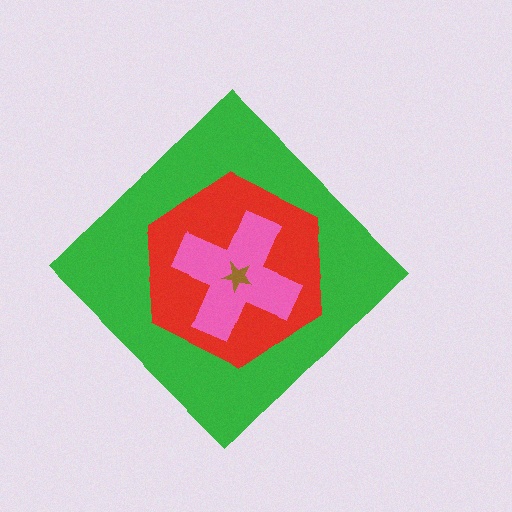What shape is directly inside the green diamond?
The red hexagon.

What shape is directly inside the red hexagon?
The pink cross.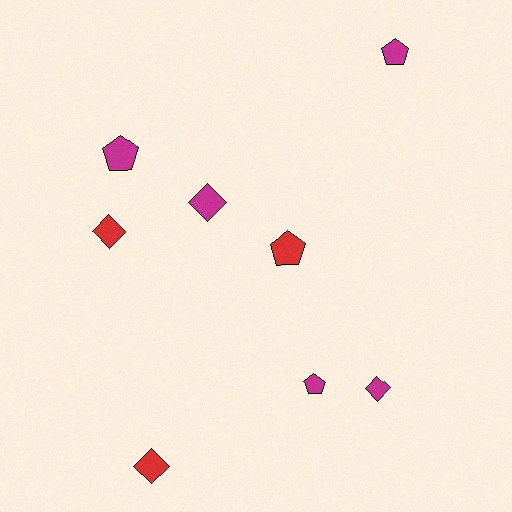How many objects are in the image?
There are 8 objects.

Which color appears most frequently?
Magenta, with 5 objects.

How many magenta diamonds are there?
There are 2 magenta diamonds.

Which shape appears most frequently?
Pentagon, with 4 objects.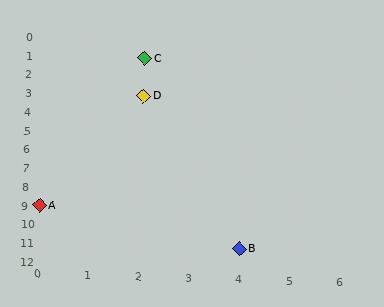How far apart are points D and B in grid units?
Points D and B are 2 columns and 8 rows apart (about 8.2 grid units diagonally).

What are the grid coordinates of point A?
Point A is at grid coordinates (0, 9).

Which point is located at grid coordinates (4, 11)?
Point B is at (4, 11).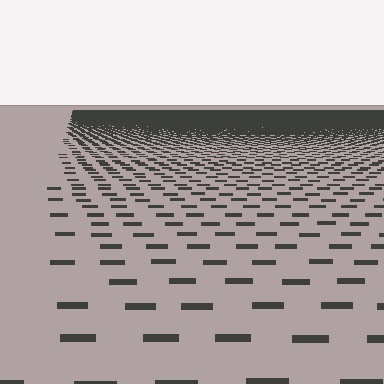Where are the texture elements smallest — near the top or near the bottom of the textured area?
Near the top.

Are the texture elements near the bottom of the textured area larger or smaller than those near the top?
Larger. Near the bottom, elements are closer to the viewer and appear at a bigger on-screen size.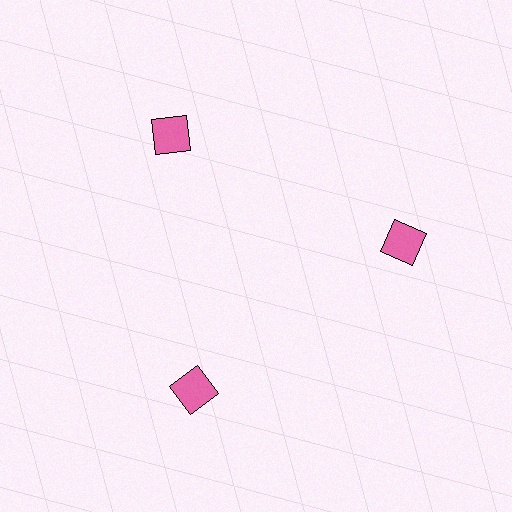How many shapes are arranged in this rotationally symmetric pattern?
There are 3 shapes, arranged in 3 groups of 1.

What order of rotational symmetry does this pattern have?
This pattern has 3-fold rotational symmetry.